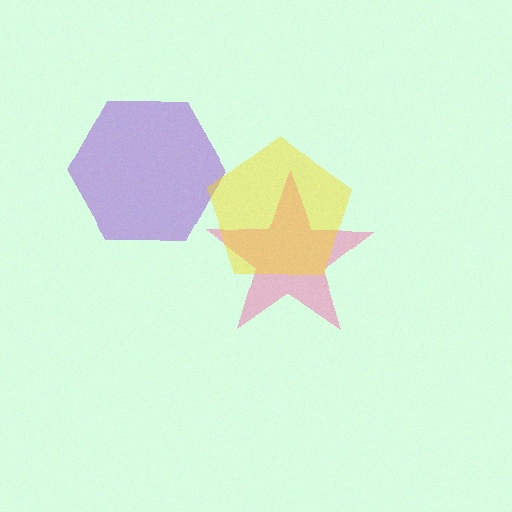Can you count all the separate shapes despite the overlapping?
Yes, there are 3 separate shapes.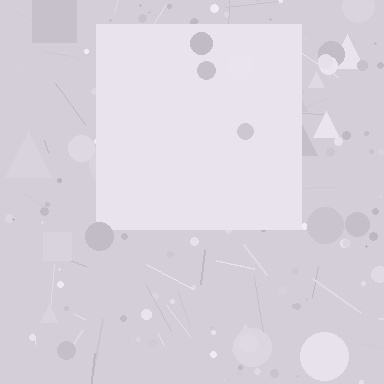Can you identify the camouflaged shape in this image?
The camouflaged shape is a square.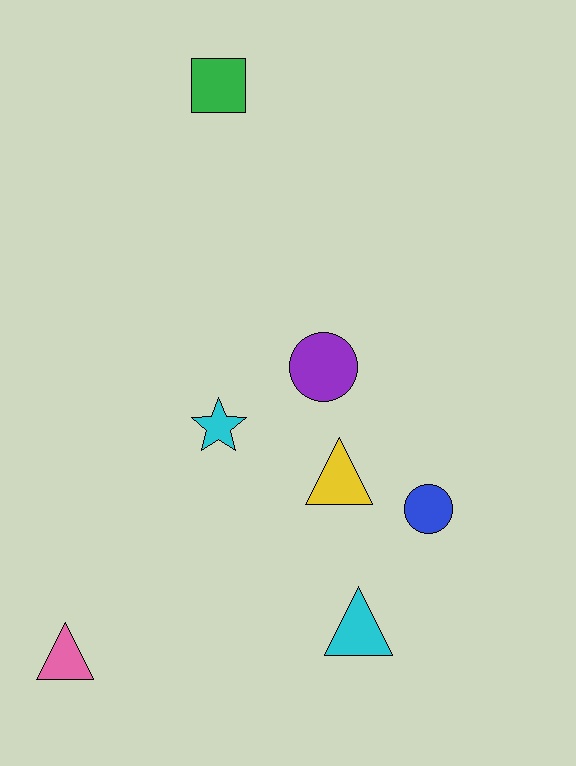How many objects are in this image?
There are 7 objects.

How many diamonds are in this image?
There are no diamonds.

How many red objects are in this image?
There are no red objects.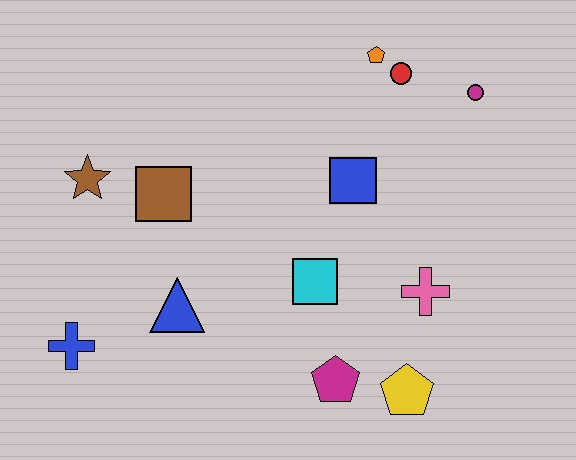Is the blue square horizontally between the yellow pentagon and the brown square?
Yes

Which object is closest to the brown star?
The brown square is closest to the brown star.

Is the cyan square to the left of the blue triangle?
No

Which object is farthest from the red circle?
The blue cross is farthest from the red circle.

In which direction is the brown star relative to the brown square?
The brown star is to the left of the brown square.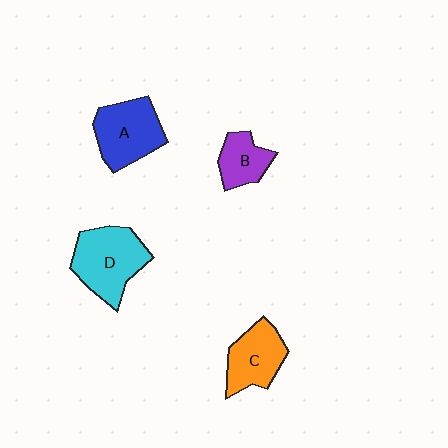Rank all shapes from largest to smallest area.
From largest to smallest: D (cyan), A (blue), C (orange), B (purple).